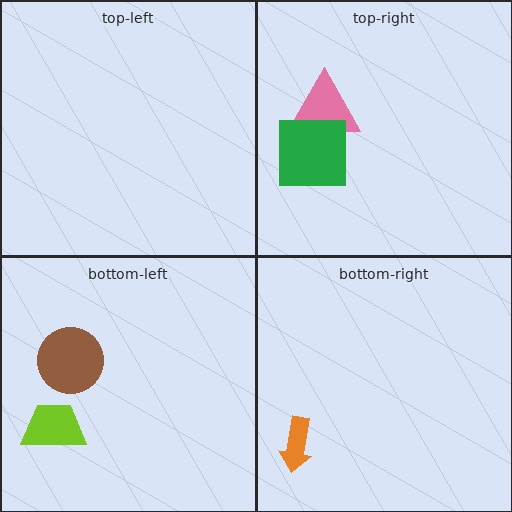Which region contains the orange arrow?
The bottom-right region.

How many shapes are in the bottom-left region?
2.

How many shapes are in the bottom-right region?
1.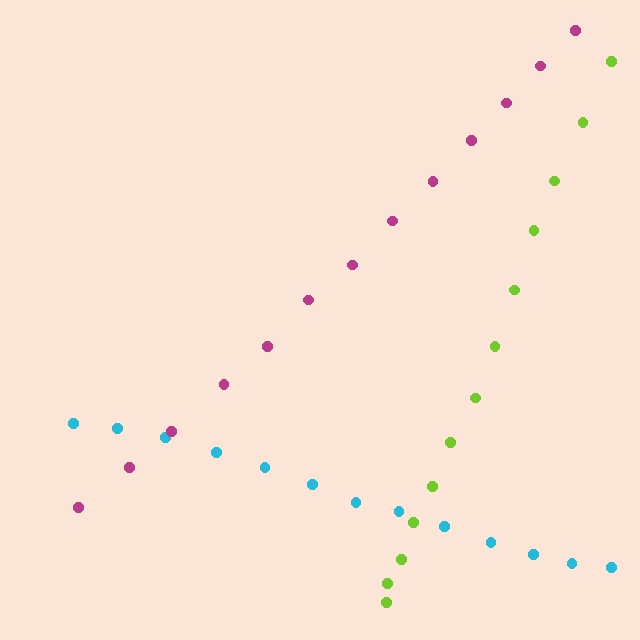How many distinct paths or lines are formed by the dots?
There are 3 distinct paths.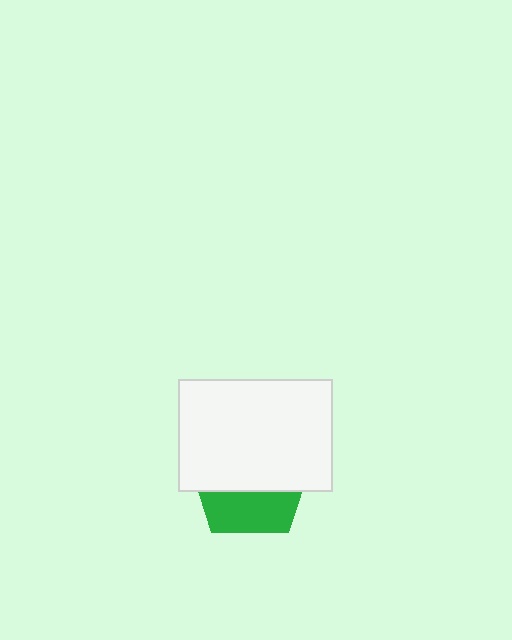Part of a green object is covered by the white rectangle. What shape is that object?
It is a pentagon.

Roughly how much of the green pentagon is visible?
A small part of it is visible (roughly 37%).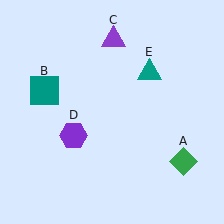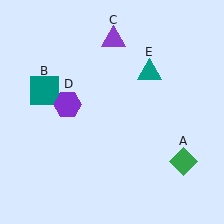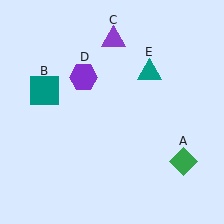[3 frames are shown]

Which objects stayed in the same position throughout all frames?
Green diamond (object A) and teal square (object B) and purple triangle (object C) and teal triangle (object E) remained stationary.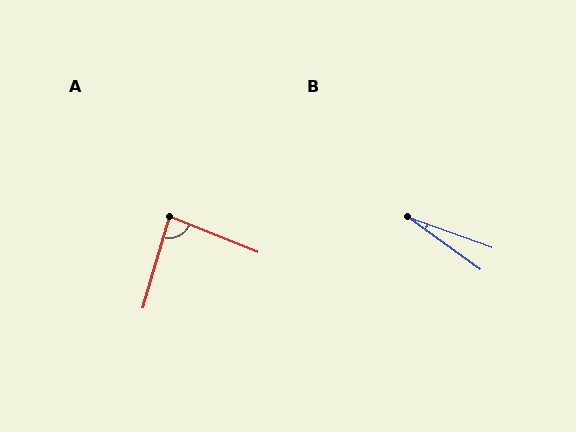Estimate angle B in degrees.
Approximately 16 degrees.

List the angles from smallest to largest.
B (16°), A (84°).